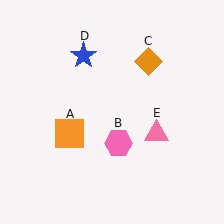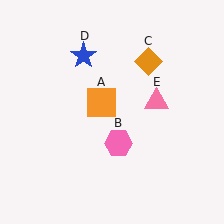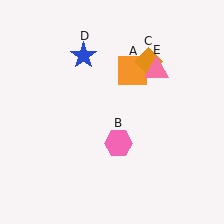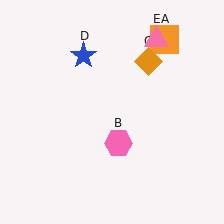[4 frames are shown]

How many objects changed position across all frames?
2 objects changed position: orange square (object A), pink triangle (object E).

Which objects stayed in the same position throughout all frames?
Pink hexagon (object B) and orange diamond (object C) and blue star (object D) remained stationary.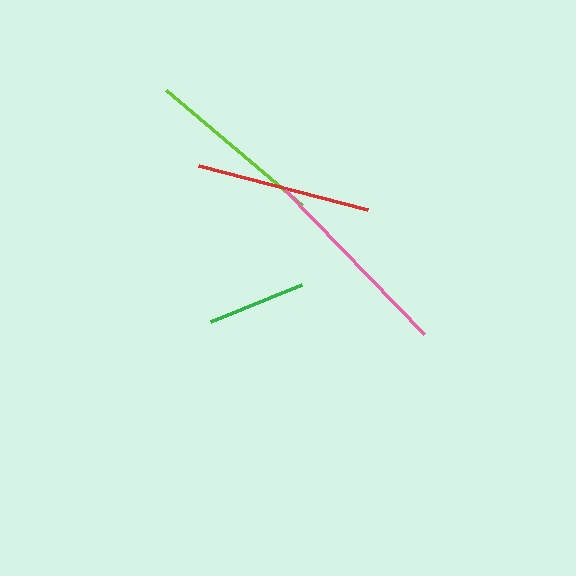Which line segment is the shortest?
The green line is the shortest at approximately 98 pixels.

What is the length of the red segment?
The red segment is approximately 175 pixels long.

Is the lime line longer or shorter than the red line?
The lime line is longer than the red line.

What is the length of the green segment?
The green segment is approximately 98 pixels long.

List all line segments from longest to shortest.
From longest to shortest: pink, lime, red, green.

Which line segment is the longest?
The pink line is the longest at approximately 200 pixels.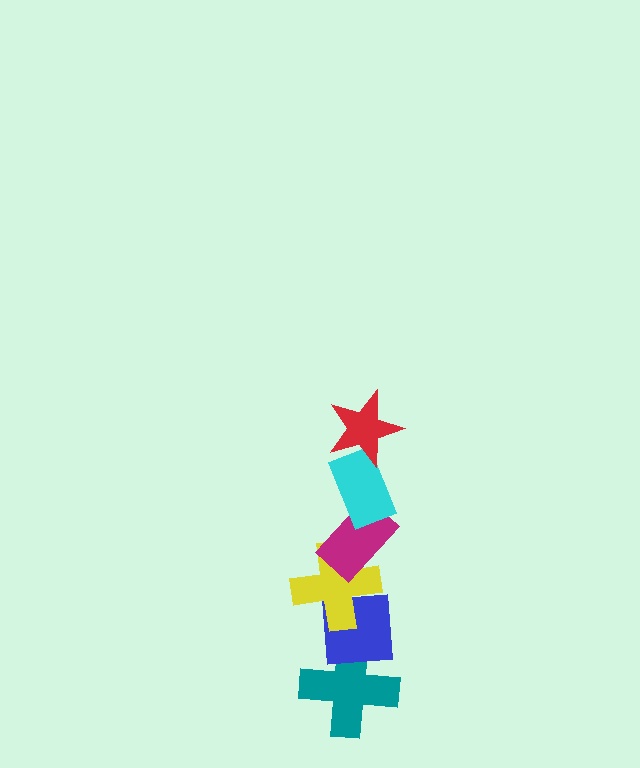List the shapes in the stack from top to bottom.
From top to bottom: the red star, the cyan rectangle, the magenta rectangle, the yellow cross, the blue square, the teal cross.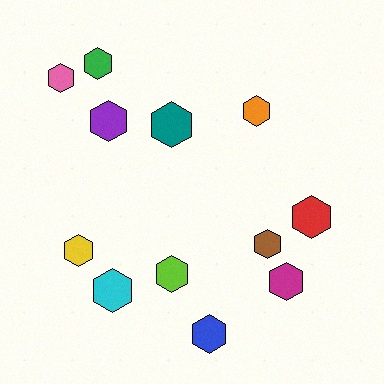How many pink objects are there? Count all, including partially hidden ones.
There is 1 pink object.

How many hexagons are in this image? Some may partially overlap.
There are 12 hexagons.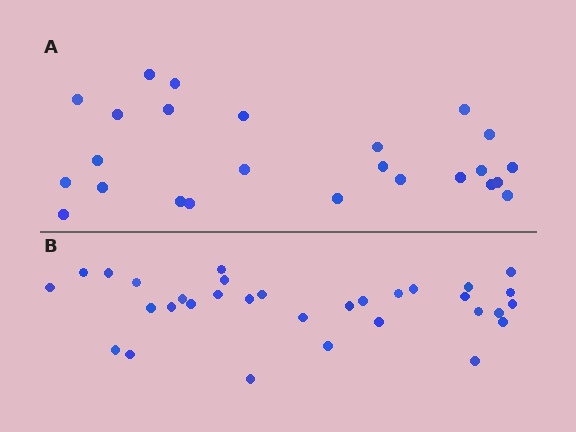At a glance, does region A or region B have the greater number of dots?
Region B (the bottom region) has more dots.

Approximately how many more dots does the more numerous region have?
Region B has roughly 8 or so more dots than region A.